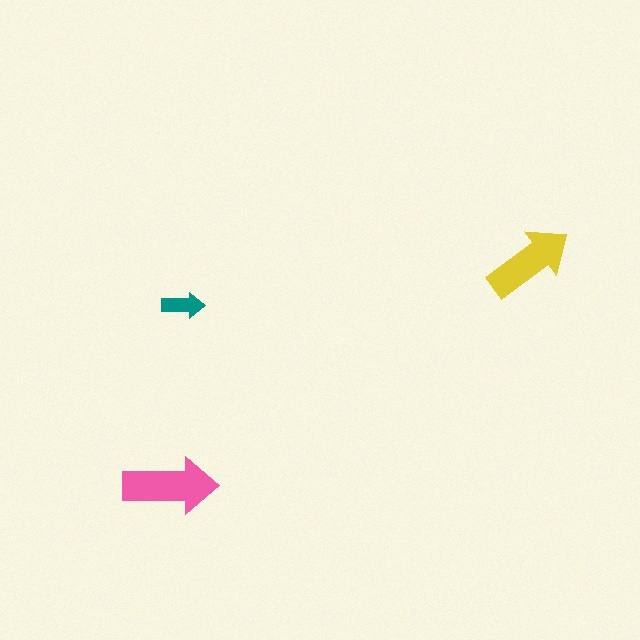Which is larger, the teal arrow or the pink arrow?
The pink one.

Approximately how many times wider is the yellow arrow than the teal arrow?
About 2 times wider.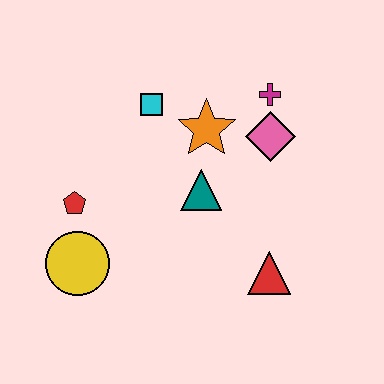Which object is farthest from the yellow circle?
The magenta cross is farthest from the yellow circle.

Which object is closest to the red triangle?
The teal triangle is closest to the red triangle.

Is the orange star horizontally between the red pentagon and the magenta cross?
Yes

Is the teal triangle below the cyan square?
Yes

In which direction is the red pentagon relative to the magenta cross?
The red pentagon is to the left of the magenta cross.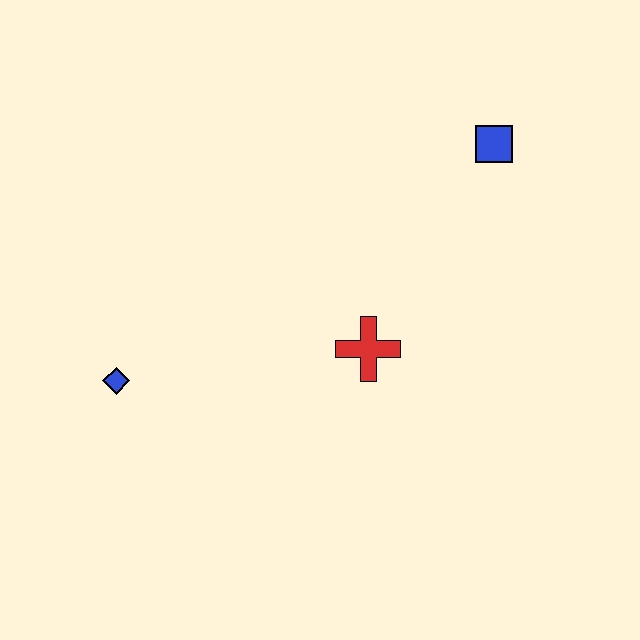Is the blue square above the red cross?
Yes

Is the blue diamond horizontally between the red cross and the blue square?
No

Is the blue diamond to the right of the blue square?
No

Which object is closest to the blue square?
The red cross is closest to the blue square.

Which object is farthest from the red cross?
The blue diamond is farthest from the red cross.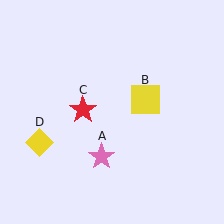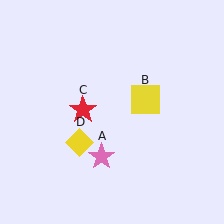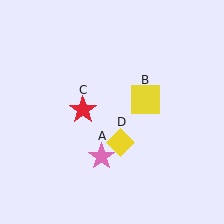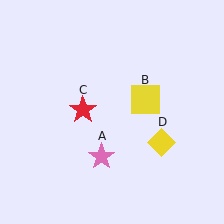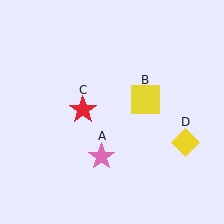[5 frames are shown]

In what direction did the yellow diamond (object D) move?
The yellow diamond (object D) moved right.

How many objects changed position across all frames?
1 object changed position: yellow diamond (object D).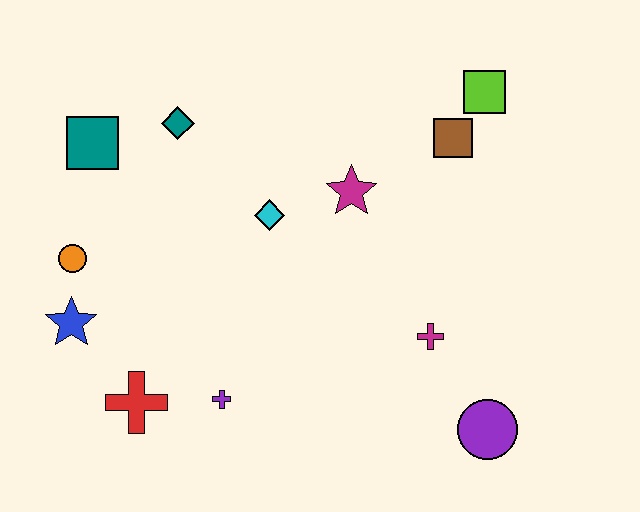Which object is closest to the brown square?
The lime square is closest to the brown square.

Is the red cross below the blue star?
Yes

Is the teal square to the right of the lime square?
No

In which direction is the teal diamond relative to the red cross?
The teal diamond is above the red cross.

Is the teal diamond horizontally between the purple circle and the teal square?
Yes